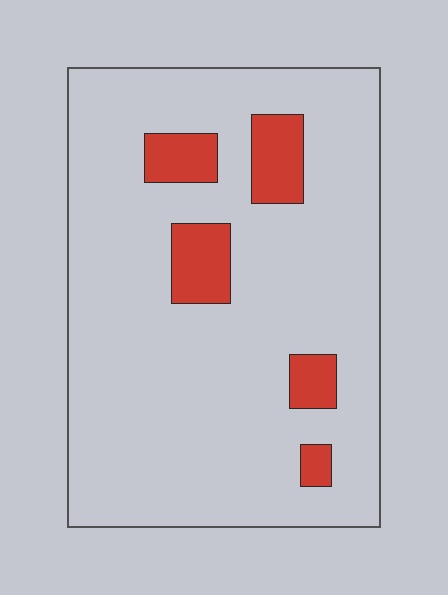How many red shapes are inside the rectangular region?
5.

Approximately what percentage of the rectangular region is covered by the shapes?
Approximately 10%.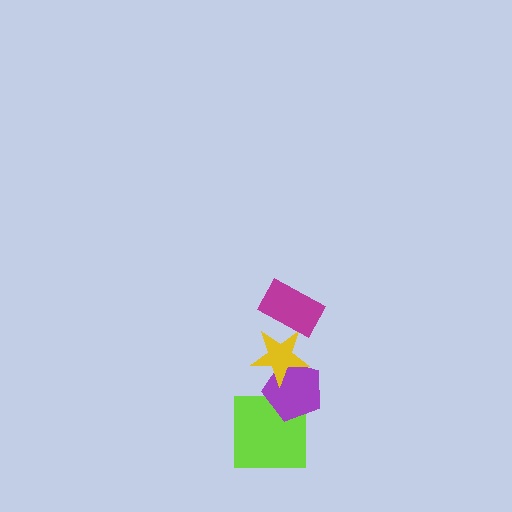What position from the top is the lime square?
The lime square is 4th from the top.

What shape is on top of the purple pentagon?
The yellow star is on top of the purple pentagon.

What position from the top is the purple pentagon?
The purple pentagon is 3rd from the top.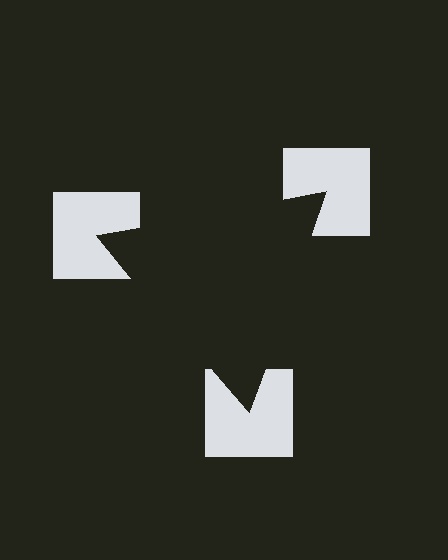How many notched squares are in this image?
There are 3 — one at each vertex of the illusory triangle.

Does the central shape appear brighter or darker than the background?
It typically appears slightly darker than the background, even though no actual brightness change is drawn.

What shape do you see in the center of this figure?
An illusory triangle — its edges are inferred from the aligned wedge cuts in the notched squares, not physically drawn.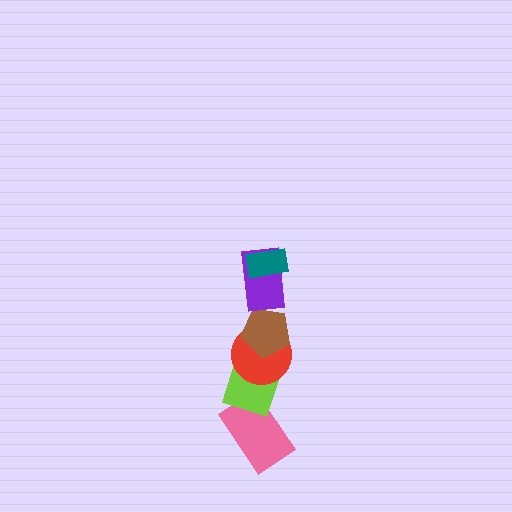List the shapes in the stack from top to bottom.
From top to bottom: the teal rectangle, the purple rectangle, the brown pentagon, the red circle, the lime diamond, the pink rectangle.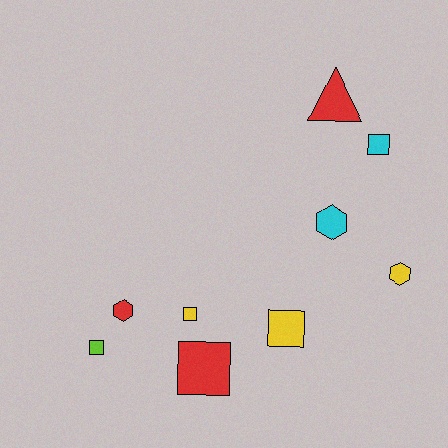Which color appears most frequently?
Yellow, with 3 objects.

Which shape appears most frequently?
Square, with 5 objects.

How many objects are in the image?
There are 9 objects.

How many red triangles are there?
There is 1 red triangle.